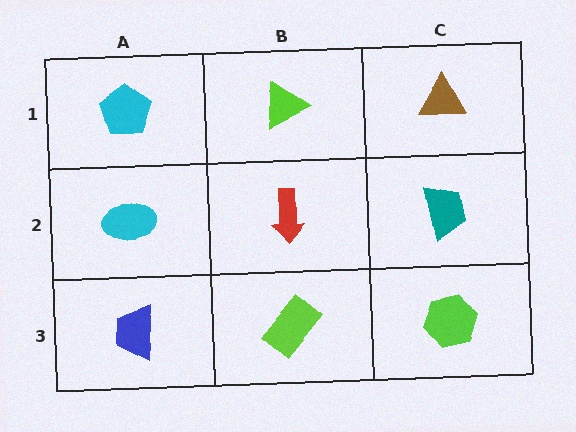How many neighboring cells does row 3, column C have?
2.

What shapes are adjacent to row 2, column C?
A brown triangle (row 1, column C), a lime hexagon (row 3, column C), a red arrow (row 2, column B).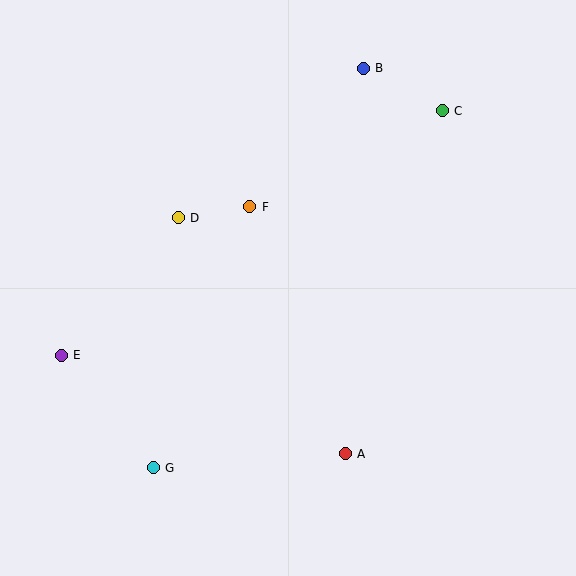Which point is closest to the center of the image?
Point F at (250, 207) is closest to the center.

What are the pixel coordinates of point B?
Point B is at (363, 68).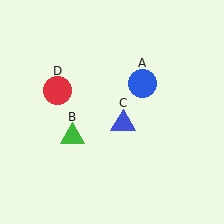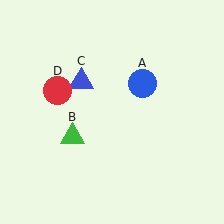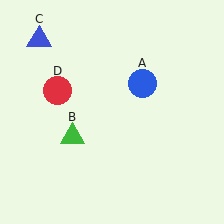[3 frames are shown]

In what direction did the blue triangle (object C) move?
The blue triangle (object C) moved up and to the left.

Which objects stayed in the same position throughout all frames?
Blue circle (object A) and green triangle (object B) and red circle (object D) remained stationary.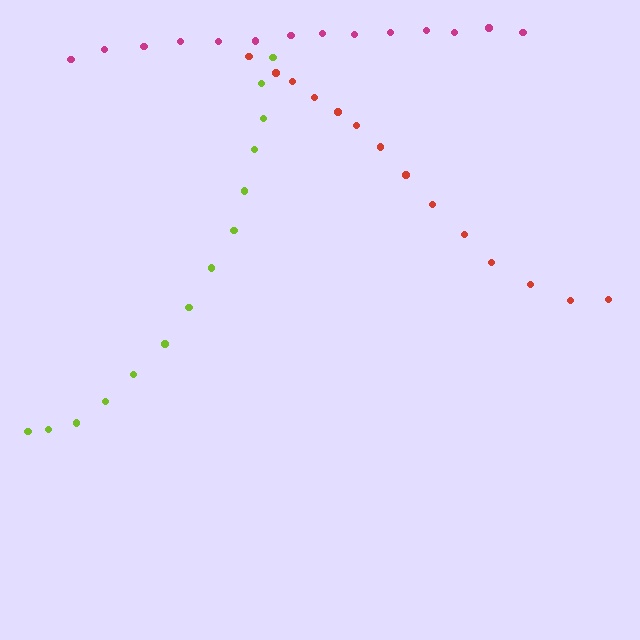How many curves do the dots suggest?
There are 3 distinct paths.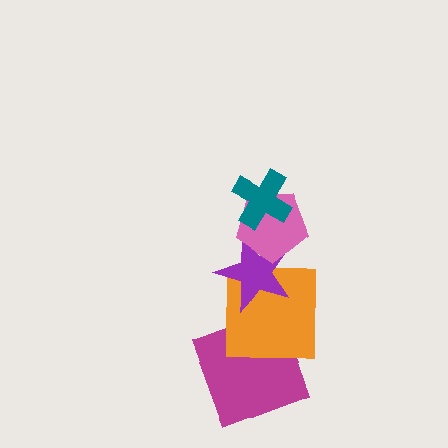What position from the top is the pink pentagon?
The pink pentagon is 2nd from the top.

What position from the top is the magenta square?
The magenta square is 5th from the top.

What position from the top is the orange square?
The orange square is 4th from the top.